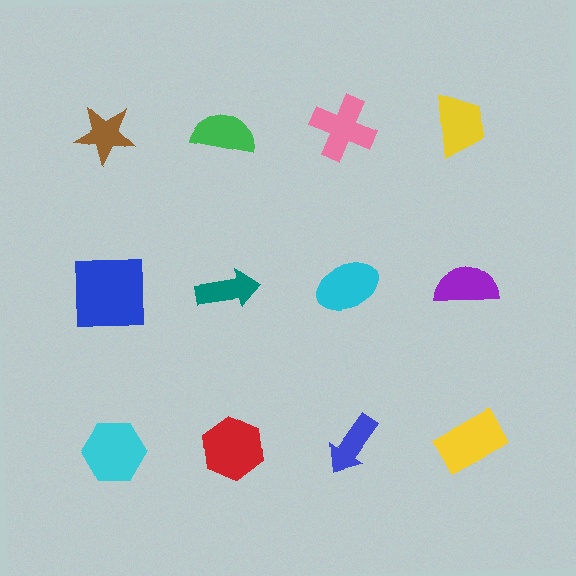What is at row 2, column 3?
A cyan ellipse.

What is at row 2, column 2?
A teal arrow.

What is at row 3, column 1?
A cyan hexagon.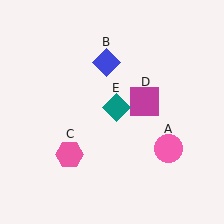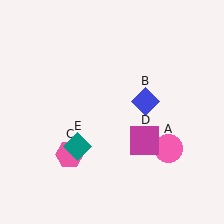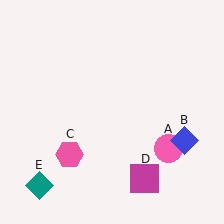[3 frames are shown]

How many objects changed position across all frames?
3 objects changed position: blue diamond (object B), magenta square (object D), teal diamond (object E).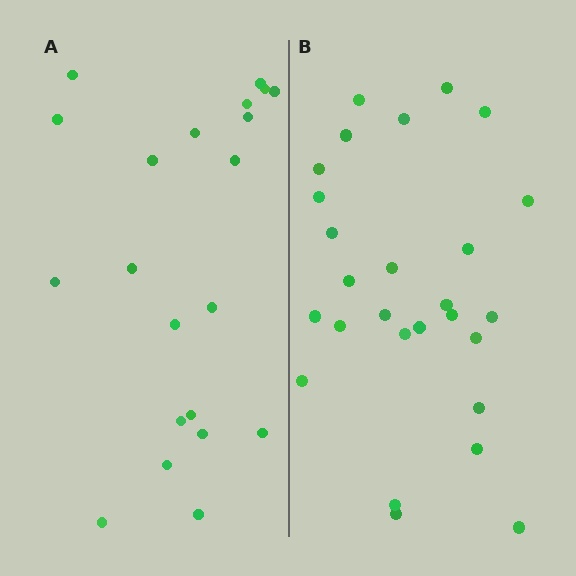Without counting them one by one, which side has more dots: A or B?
Region B (the right region) has more dots.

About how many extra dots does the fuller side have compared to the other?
Region B has about 6 more dots than region A.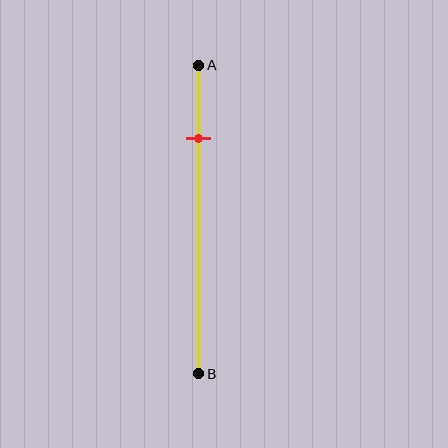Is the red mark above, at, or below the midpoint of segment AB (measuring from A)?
The red mark is above the midpoint of segment AB.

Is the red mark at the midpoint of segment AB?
No, the mark is at about 25% from A, not at the 50% midpoint.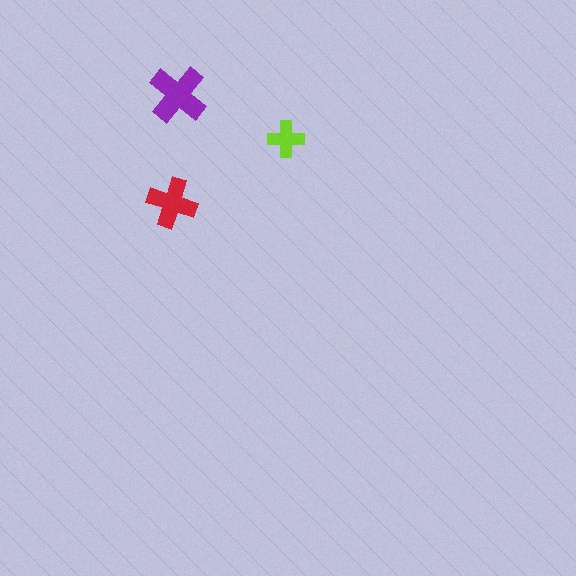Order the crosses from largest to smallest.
the purple one, the red one, the lime one.